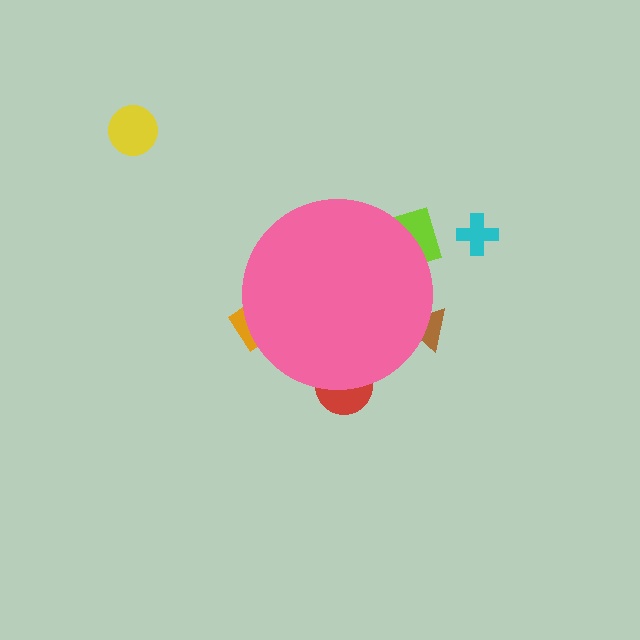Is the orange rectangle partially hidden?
Yes, the orange rectangle is partially hidden behind the pink circle.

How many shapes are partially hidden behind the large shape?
4 shapes are partially hidden.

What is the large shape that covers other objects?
A pink circle.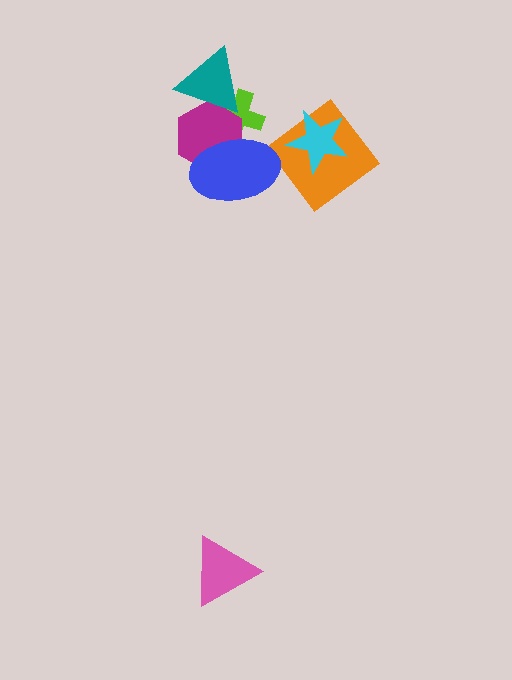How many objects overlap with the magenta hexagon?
3 objects overlap with the magenta hexagon.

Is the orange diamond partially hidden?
Yes, it is partially covered by another shape.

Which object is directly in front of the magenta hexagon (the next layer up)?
The blue ellipse is directly in front of the magenta hexagon.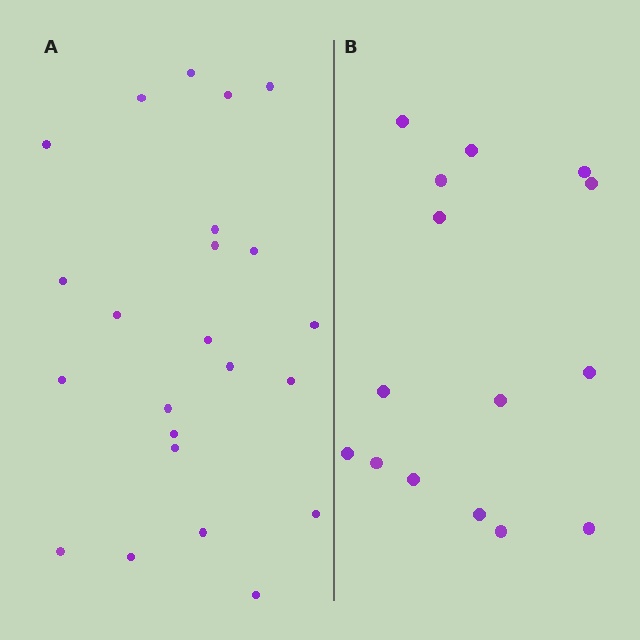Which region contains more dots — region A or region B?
Region A (the left region) has more dots.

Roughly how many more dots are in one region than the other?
Region A has roughly 8 or so more dots than region B.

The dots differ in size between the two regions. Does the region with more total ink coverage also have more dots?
No. Region B has more total ink coverage because its dots are larger, but region A actually contains more individual dots. Total area can be misleading — the number of items is what matters here.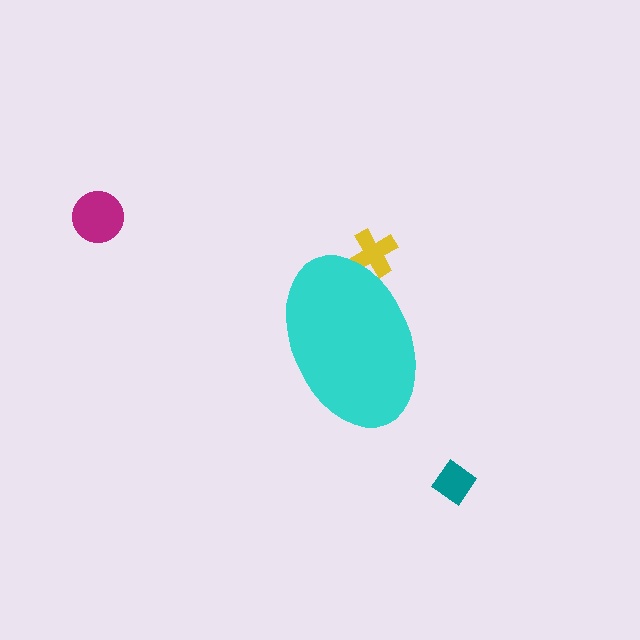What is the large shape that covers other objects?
A cyan ellipse.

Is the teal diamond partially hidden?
No, the teal diamond is fully visible.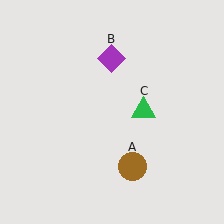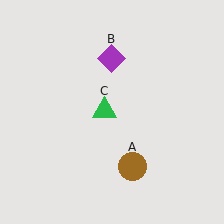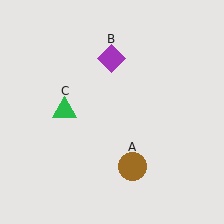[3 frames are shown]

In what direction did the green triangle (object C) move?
The green triangle (object C) moved left.